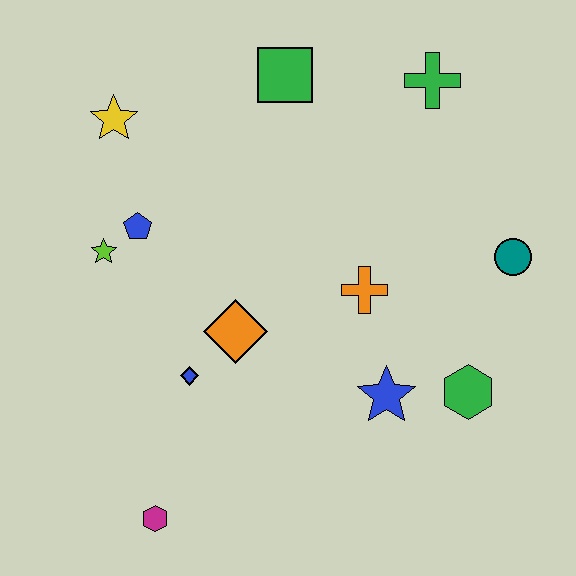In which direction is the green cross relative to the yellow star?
The green cross is to the right of the yellow star.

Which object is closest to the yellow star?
The blue pentagon is closest to the yellow star.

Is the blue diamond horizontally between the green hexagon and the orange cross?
No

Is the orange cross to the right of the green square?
Yes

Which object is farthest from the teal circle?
The magenta hexagon is farthest from the teal circle.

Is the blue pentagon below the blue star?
No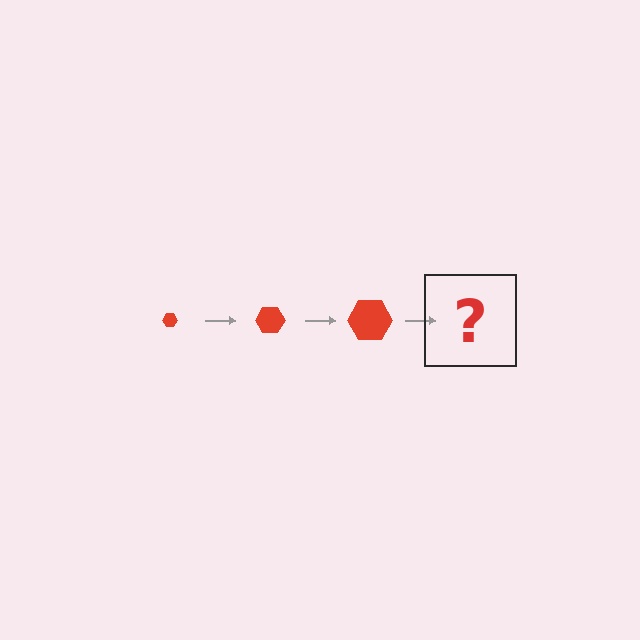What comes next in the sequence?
The next element should be a red hexagon, larger than the previous one.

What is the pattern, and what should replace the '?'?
The pattern is that the hexagon gets progressively larger each step. The '?' should be a red hexagon, larger than the previous one.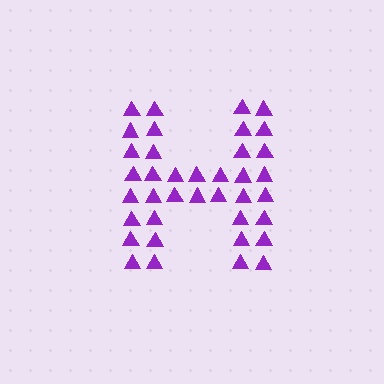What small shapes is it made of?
It is made of small triangles.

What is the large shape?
The large shape is the letter H.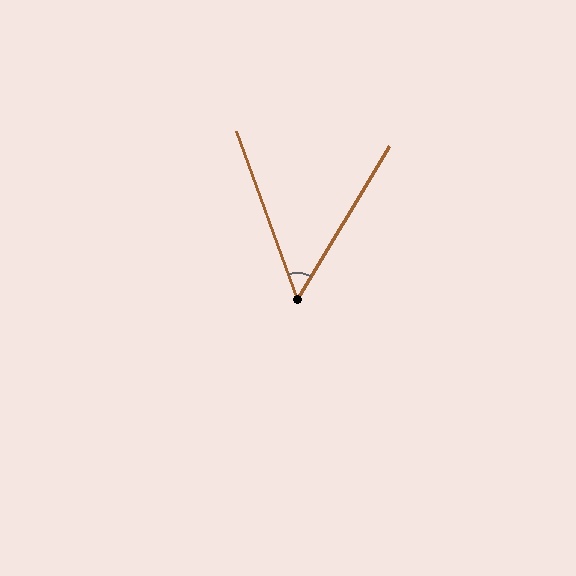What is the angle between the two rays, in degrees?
Approximately 51 degrees.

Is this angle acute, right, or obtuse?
It is acute.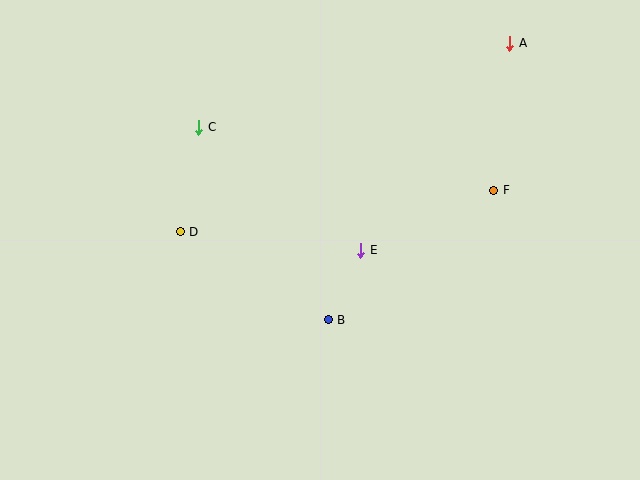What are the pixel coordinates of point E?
Point E is at (361, 250).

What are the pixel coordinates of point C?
Point C is at (199, 127).